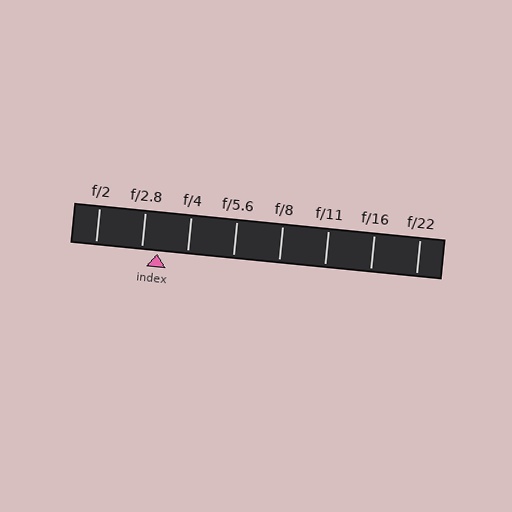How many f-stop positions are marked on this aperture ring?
There are 8 f-stop positions marked.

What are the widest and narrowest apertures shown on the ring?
The widest aperture shown is f/2 and the narrowest is f/22.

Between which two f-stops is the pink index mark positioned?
The index mark is between f/2.8 and f/4.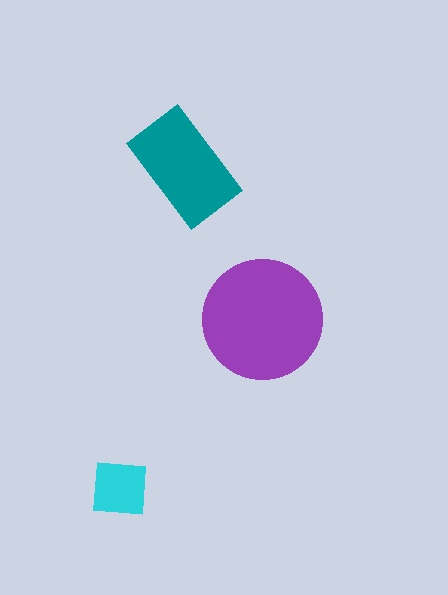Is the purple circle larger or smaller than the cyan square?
Larger.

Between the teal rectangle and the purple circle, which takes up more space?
The purple circle.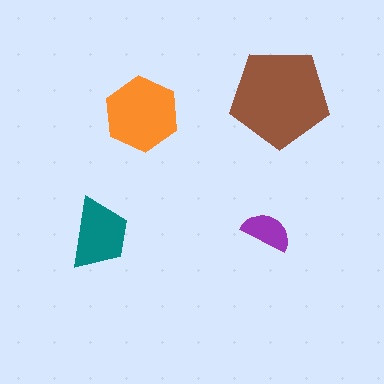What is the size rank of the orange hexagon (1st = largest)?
2nd.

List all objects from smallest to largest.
The purple semicircle, the teal trapezoid, the orange hexagon, the brown pentagon.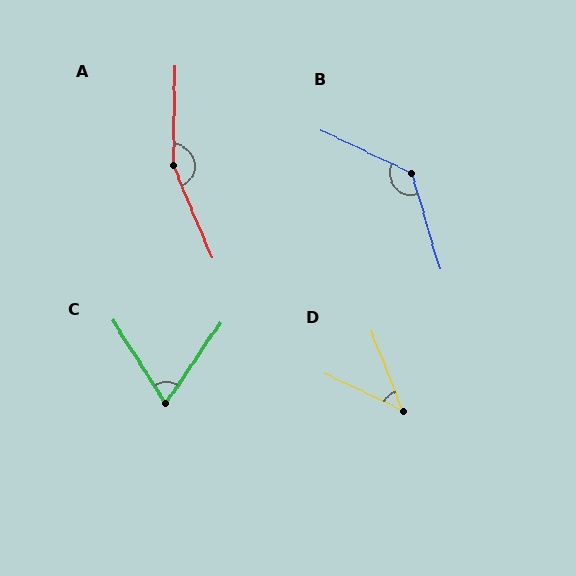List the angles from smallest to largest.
D (43°), C (67°), B (132°), A (156°).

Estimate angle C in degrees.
Approximately 67 degrees.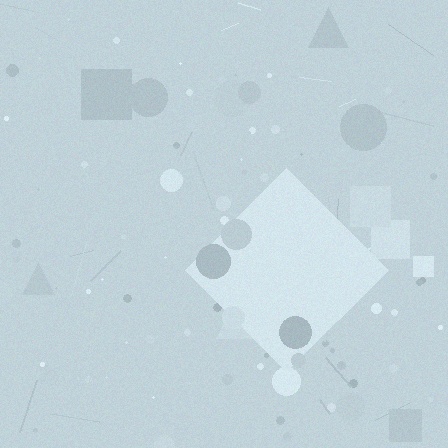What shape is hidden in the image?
A diamond is hidden in the image.